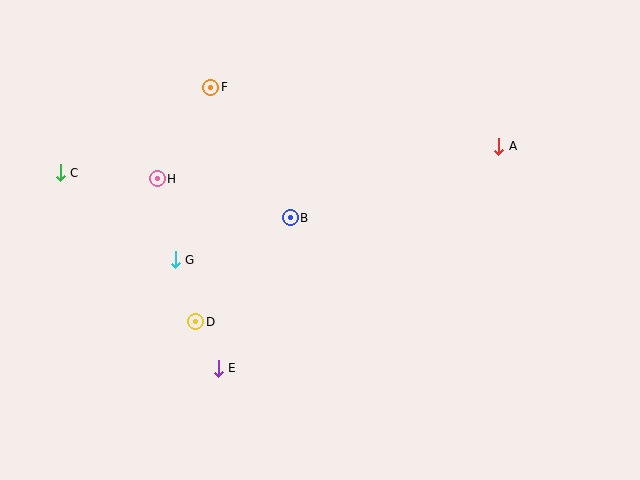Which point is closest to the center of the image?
Point B at (290, 218) is closest to the center.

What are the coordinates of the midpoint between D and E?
The midpoint between D and E is at (207, 345).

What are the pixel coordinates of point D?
Point D is at (196, 322).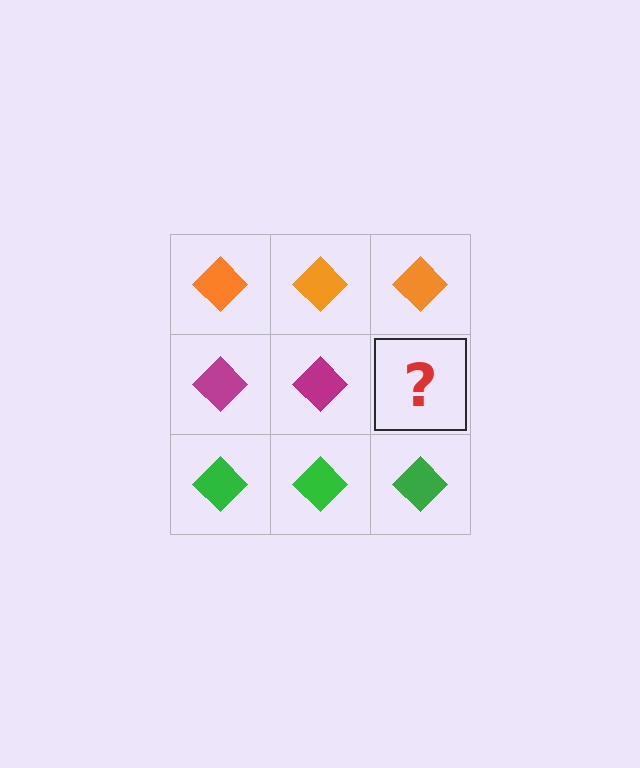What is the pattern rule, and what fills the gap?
The rule is that each row has a consistent color. The gap should be filled with a magenta diamond.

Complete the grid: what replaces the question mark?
The question mark should be replaced with a magenta diamond.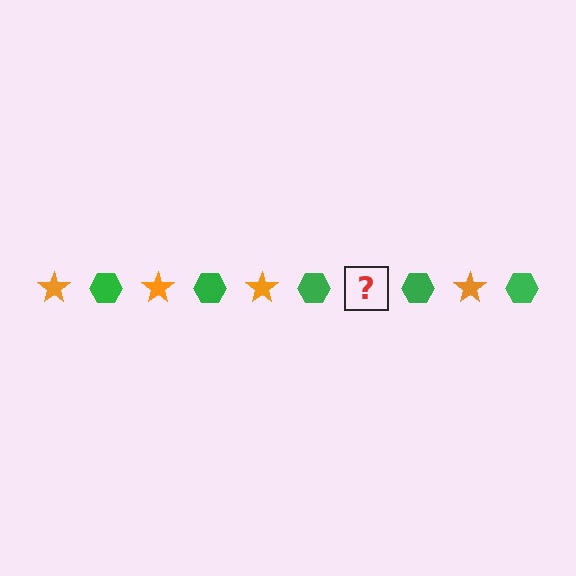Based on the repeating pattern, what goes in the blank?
The blank should be an orange star.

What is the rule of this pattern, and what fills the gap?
The rule is that the pattern alternates between orange star and green hexagon. The gap should be filled with an orange star.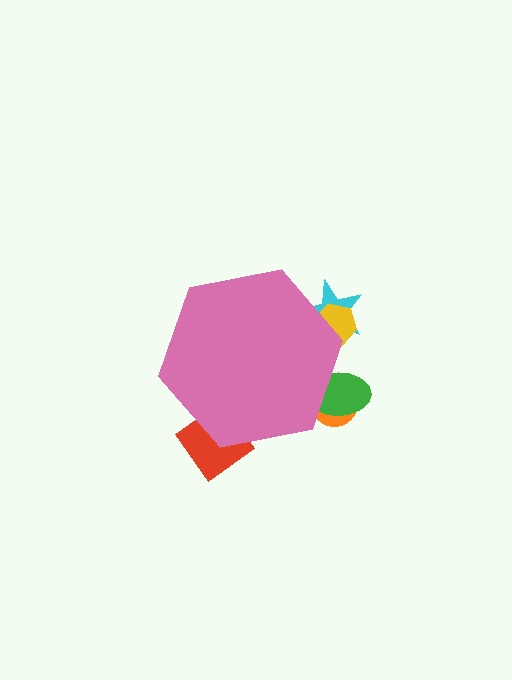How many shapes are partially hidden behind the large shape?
5 shapes are partially hidden.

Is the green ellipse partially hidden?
Yes, the green ellipse is partially hidden behind the pink hexagon.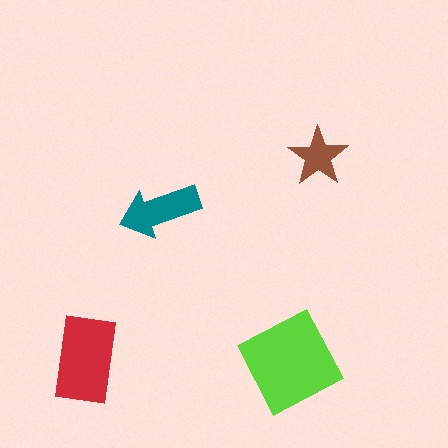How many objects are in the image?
There are 4 objects in the image.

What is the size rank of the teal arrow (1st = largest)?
3rd.